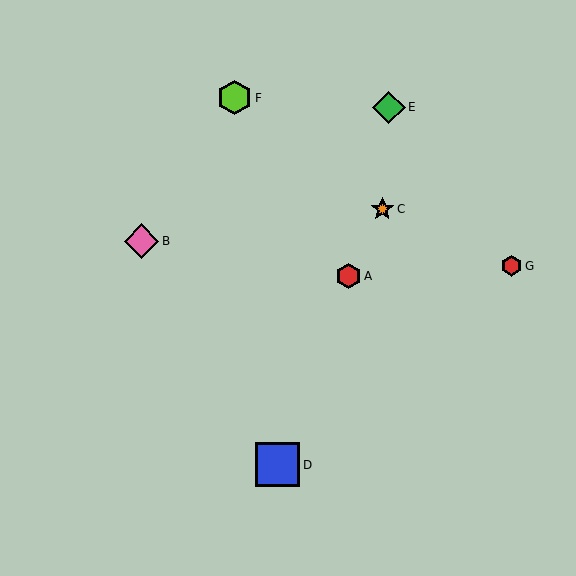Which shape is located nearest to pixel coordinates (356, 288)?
The red hexagon (labeled A) at (348, 276) is nearest to that location.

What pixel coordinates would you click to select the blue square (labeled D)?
Click at (278, 465) to select the blue square D.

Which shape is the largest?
The blue square (labeled D) is the largest.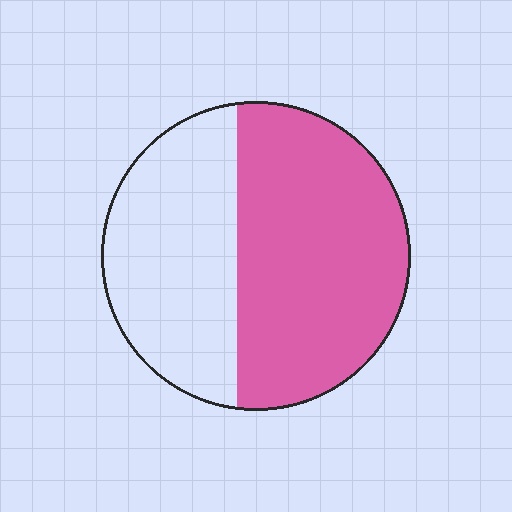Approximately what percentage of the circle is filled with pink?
Approximately 60%.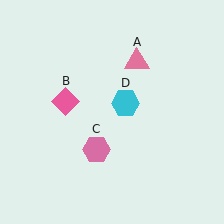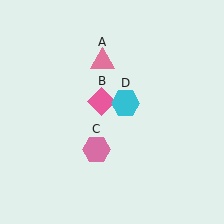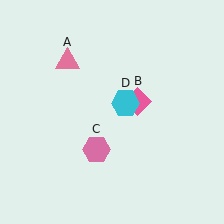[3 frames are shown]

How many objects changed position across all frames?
2 objects changed position: pink triangle (object A), pink diamond (object B).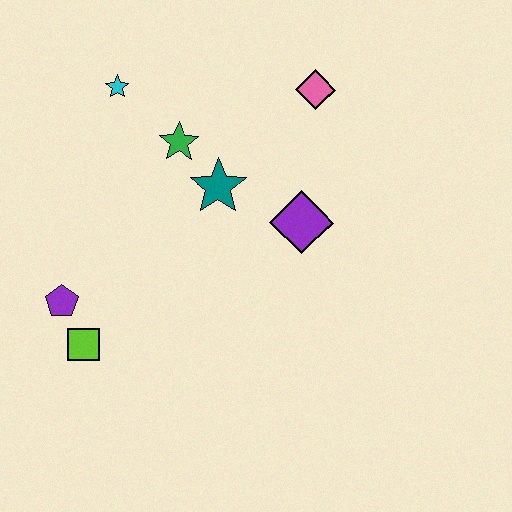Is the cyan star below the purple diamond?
No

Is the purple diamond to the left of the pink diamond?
Yes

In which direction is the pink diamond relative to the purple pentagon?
The pink diamond is to the right of the purple pentagon.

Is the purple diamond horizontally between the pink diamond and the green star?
Yes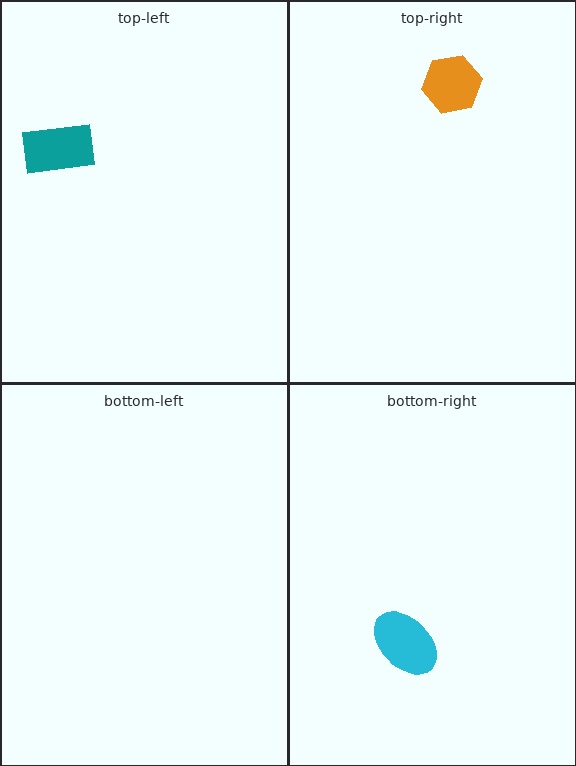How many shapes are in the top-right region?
1.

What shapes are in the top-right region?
The orange hexagon.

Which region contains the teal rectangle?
The top-left region.